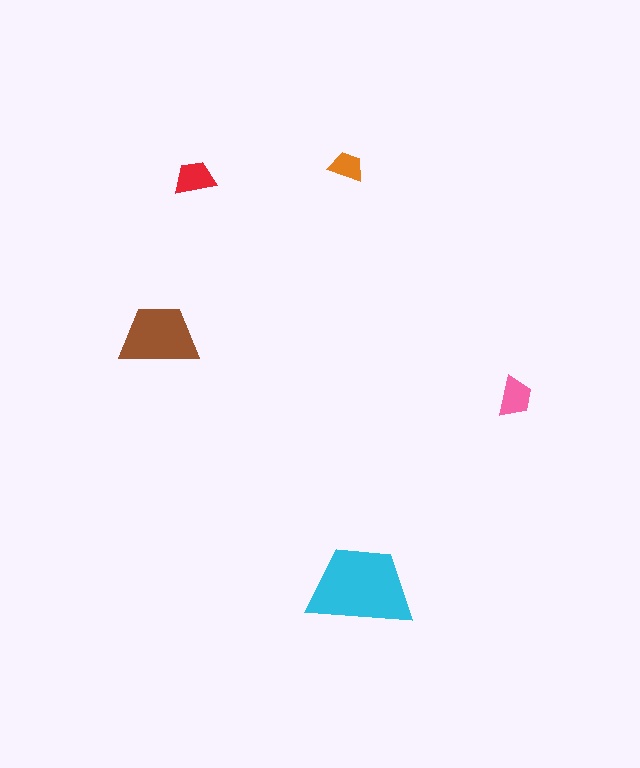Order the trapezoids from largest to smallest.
the cyan one, the brown one, the red one, the pink one, the orange one.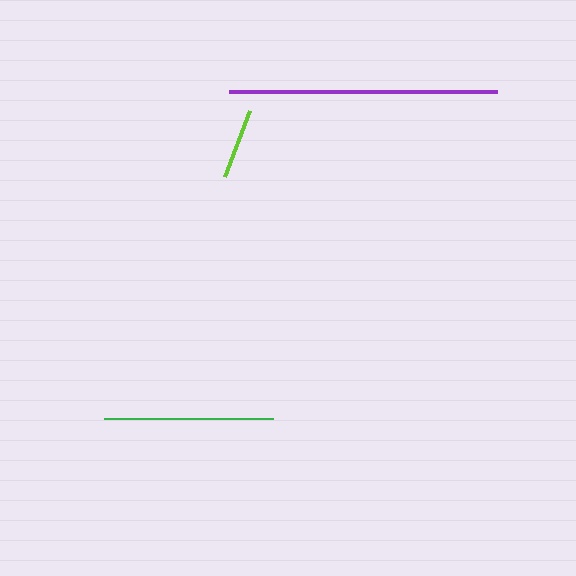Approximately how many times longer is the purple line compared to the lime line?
The purple line is approximately 3.8 times the length of the lime line.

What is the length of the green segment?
The green segment is approximately 168 pixels long.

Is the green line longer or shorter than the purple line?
The purple line is longer than the green line.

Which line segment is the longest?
The purple line is the longest at approximately 269 pixels.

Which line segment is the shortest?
The lime line is the shortest at approximately 70 pixels.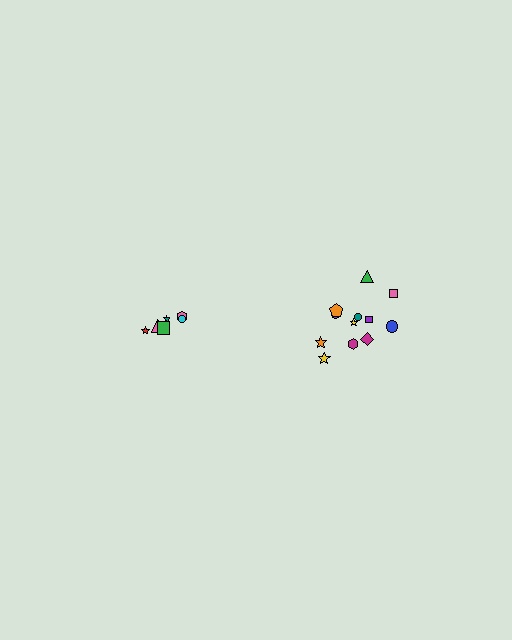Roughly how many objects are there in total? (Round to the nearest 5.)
Roughly 20 objects in total.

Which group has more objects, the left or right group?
The right group.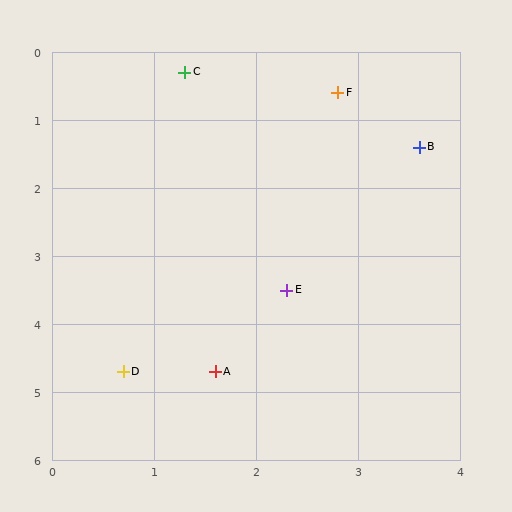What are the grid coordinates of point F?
Point F is at approximately (2.8, 0.6).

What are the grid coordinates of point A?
Point A is at approximately (1.6, 4.7).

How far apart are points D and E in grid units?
Points D and E are about 2.0 grid units apart.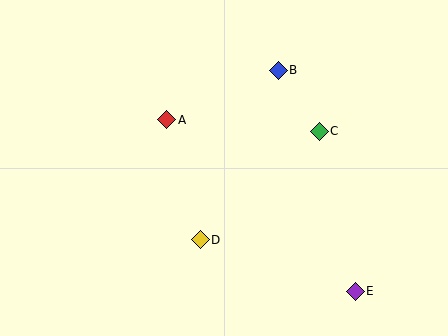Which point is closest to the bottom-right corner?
Point E is closest to the bottom-right corner.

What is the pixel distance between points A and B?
The distance between A and B is 122 pixels.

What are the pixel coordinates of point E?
Point E is at (355, 291).